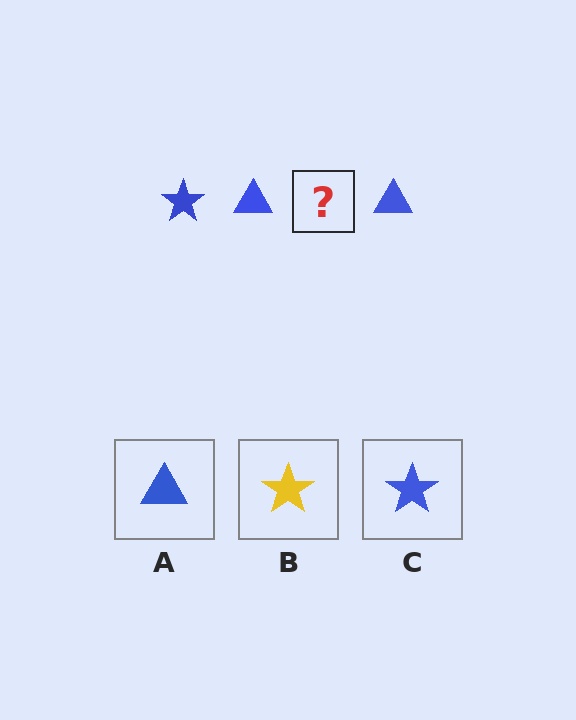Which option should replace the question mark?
Option C.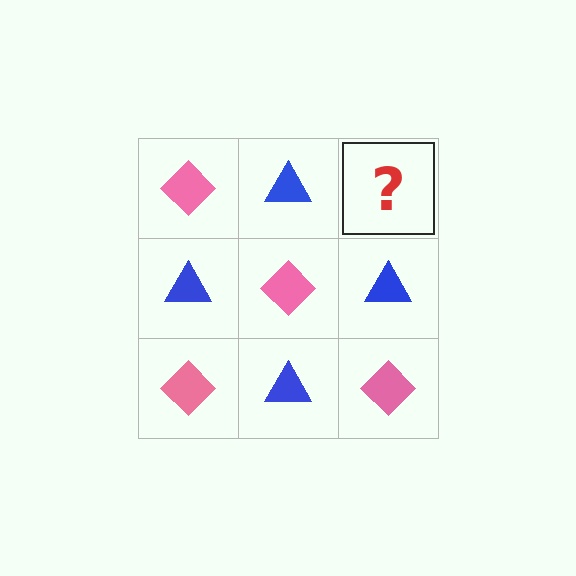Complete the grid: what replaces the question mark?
The question mark should be replaced with a pink diamond.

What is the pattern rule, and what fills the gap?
The rule is that it alternates pink diamond and blue triangle in a checkerboard pattern. The gap should be filled with a pink diamond.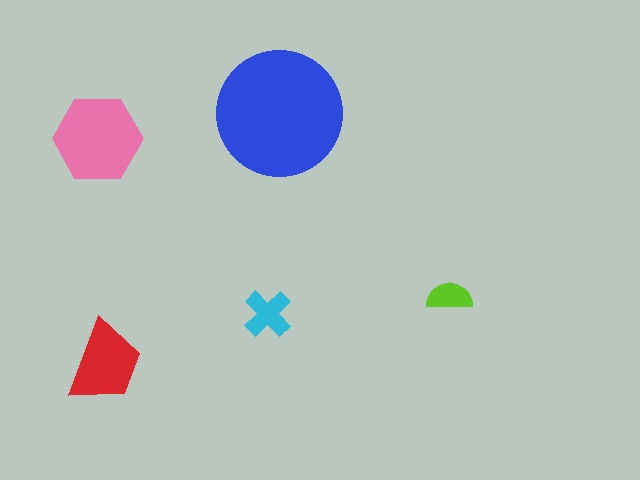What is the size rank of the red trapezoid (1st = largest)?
3rd.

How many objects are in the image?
There are 5 objects in the image.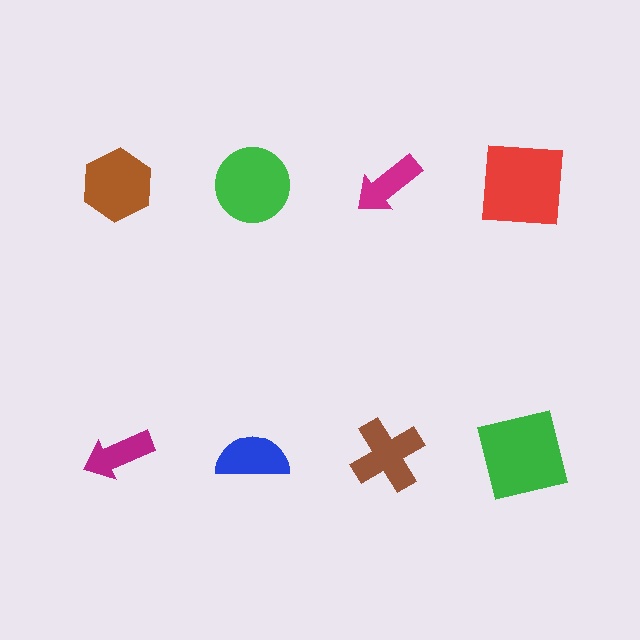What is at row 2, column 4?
A green square.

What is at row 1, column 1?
A brown hexagon.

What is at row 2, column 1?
A magenta arrow.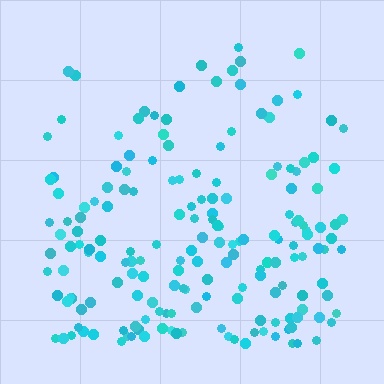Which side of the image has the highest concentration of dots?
The bottom.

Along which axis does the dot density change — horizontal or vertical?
Vertical.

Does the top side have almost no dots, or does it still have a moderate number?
Still a moderate number, just noticeably fewer than the bottom.